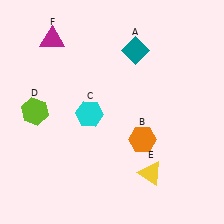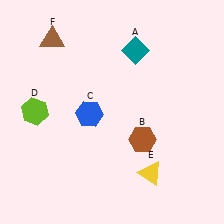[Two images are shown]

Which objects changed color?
B changed from orange to brown. C changed from cyan to blue. F changed from magenta to brown.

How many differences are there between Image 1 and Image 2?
There are 3 differences between the two images.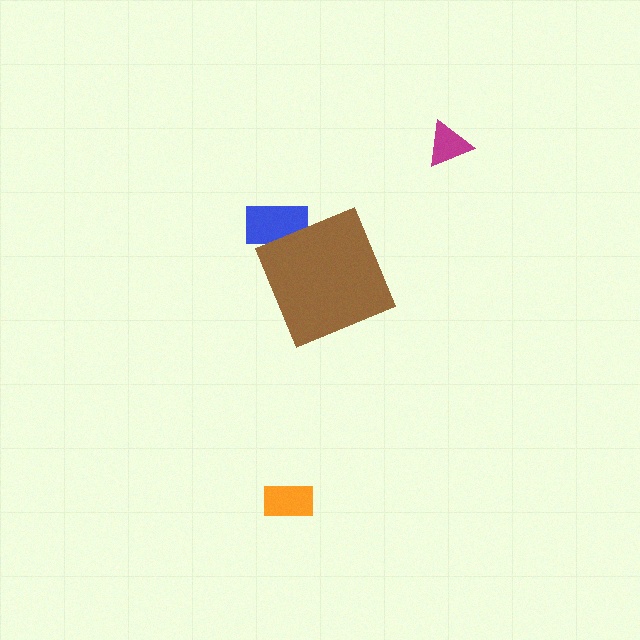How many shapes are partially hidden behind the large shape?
1 shape is partially hidden.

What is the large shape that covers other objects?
A brown diamond.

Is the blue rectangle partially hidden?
Yes, the blue rectangle is partially hidden behind the brown diamond.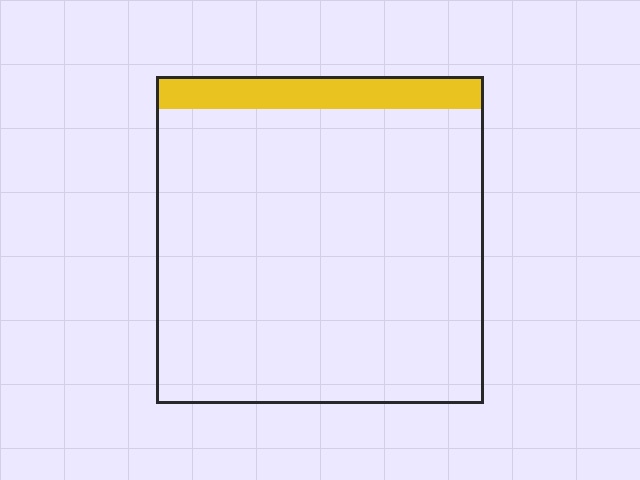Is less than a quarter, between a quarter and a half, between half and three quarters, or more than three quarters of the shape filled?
Less than a quarter.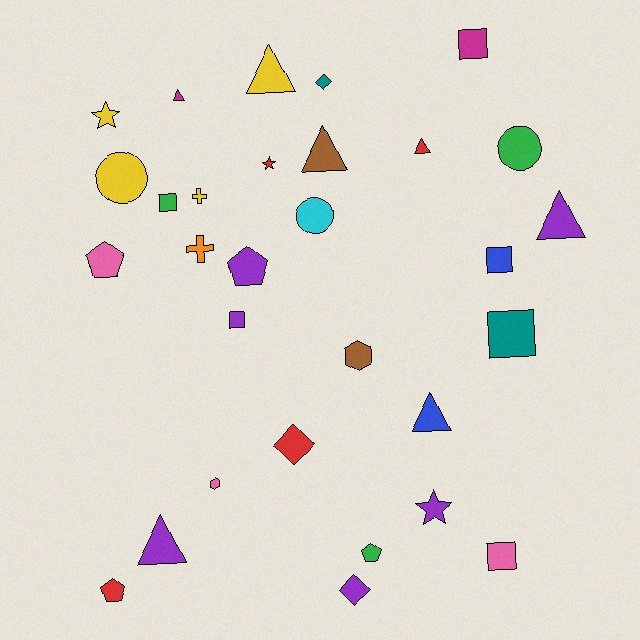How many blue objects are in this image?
There are 2 blue objects.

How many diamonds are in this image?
There are 3 diamonds.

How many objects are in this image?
There are 30 objects.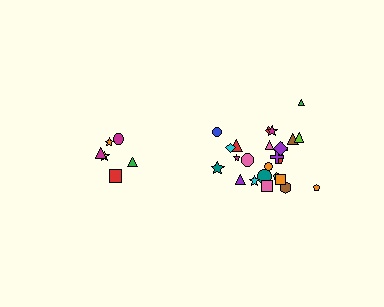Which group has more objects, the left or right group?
The right group.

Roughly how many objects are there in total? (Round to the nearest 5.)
Roughly 30 objects in total.